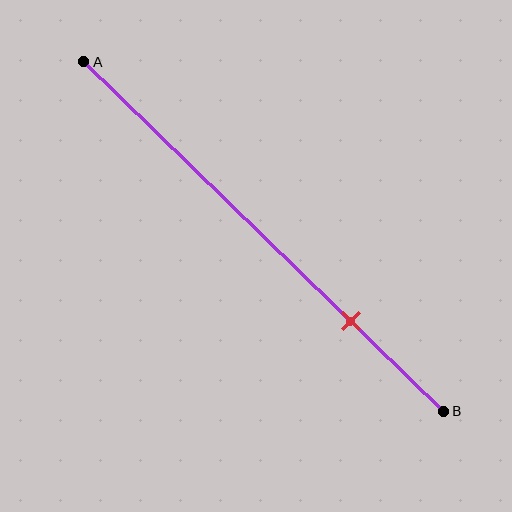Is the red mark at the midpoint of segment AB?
No, the mark is at about 75% from A, not at the 50% midpoint.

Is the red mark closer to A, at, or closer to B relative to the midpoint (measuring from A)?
The red mark is closer to point B than the midpoint of segment AB.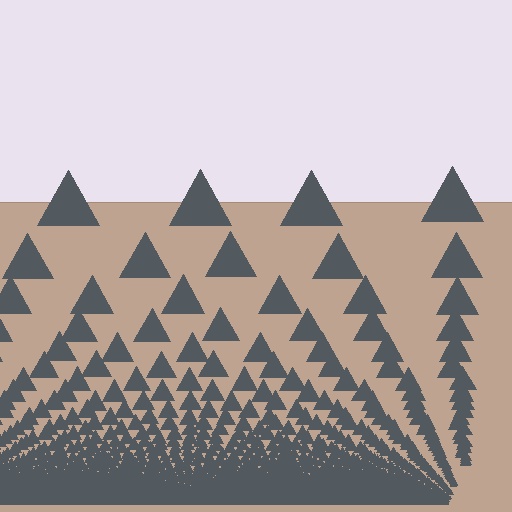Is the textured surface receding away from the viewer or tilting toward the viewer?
The surface appears to tilt toward the viewer. Texture elements get larger and sparser toward the top.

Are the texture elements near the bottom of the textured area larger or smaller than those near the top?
Smaller. The gradient is inverted — elements near the bottom are smaller and denser.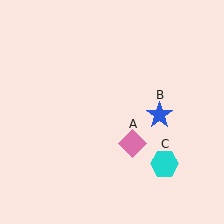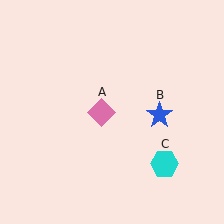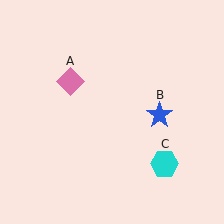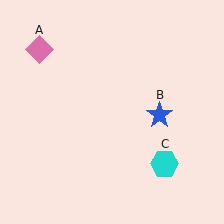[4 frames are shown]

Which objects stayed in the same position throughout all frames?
Blue star (object B) and cyan hexagon (object C) remained stationary.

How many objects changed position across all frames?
1 object changed position: pink diamond (object A).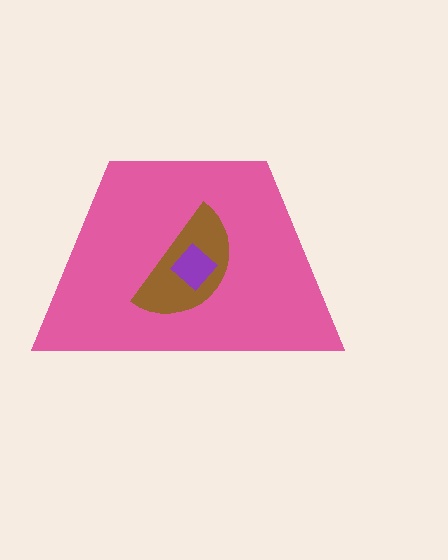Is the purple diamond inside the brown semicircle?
Yes.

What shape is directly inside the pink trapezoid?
The brown semicircle.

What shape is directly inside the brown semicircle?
The purple diamond.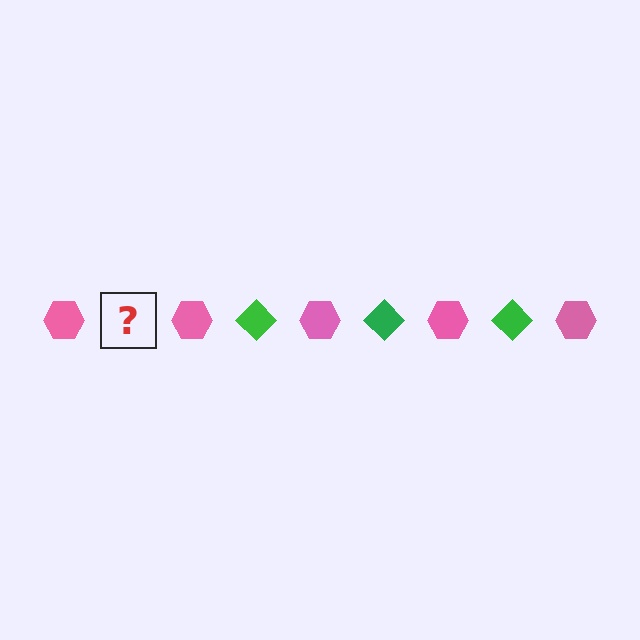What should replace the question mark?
The question mark should be replaced with a green diamond.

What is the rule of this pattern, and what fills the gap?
The rule is that the pattern alternates between pink hexagon and green diamond. The gap should be filled with a green diamond.